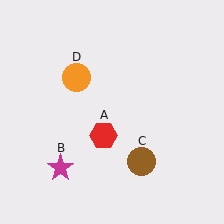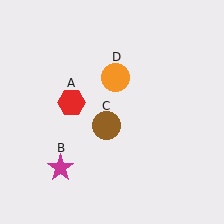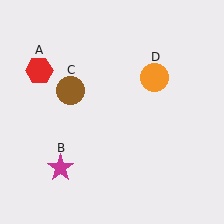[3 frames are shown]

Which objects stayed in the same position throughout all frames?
Magenta star (object B) remained stationary.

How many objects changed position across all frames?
3 objects changed position: red hexagon (object A), brown circle (object C), orange circle (object D).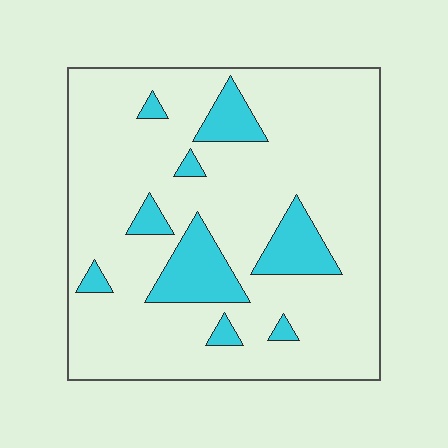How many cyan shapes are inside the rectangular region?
9.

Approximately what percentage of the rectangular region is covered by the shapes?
Approximately 15%.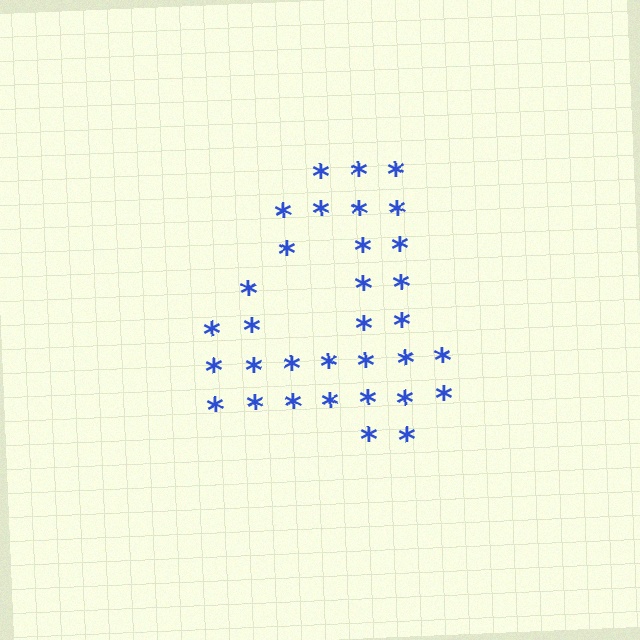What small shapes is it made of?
It is made of small asterisks.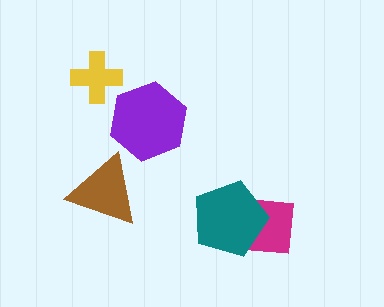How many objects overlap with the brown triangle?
0 objects overlap with the brown triangle.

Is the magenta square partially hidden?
Yes, it is partially covered by another shape.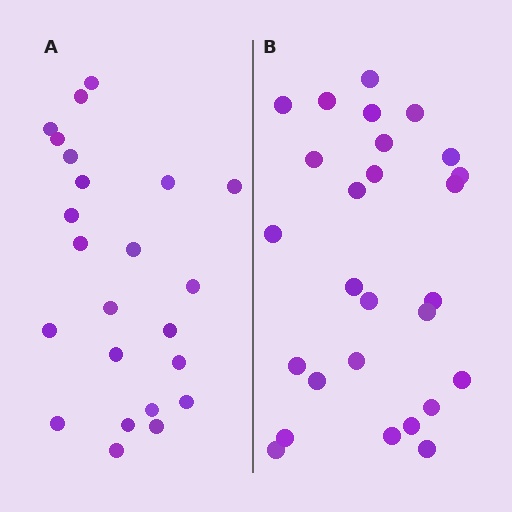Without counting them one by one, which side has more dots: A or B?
Region B (the right region) has more dots.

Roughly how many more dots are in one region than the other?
Region B has about 4 more dots than region A.